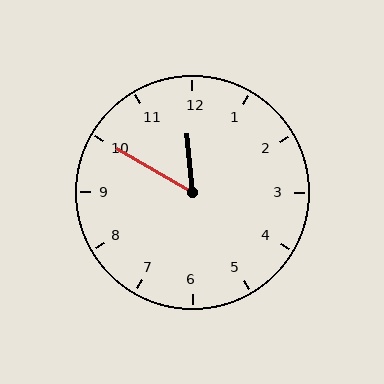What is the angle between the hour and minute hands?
Approximately 55 degrees.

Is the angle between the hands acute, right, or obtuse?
It is acute.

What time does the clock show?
11:50.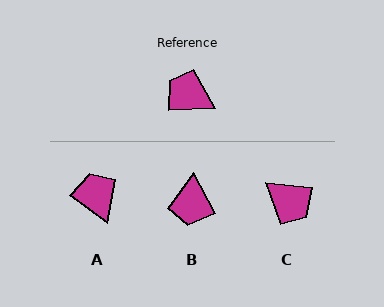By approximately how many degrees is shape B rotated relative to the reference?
Approximately 115 degrees counter-clockwise.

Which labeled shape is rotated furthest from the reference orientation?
C, about 171 degrees away.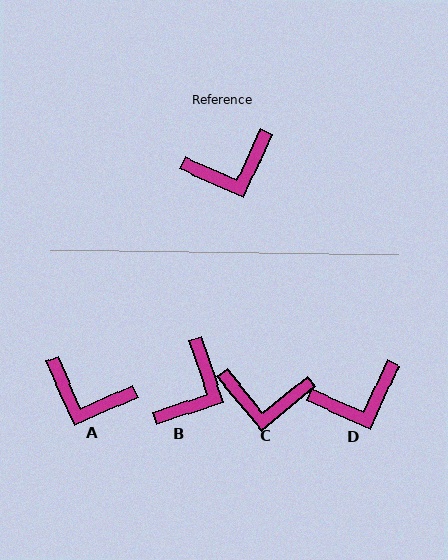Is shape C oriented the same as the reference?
No, it is off by about 26 degrees.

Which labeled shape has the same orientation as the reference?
D.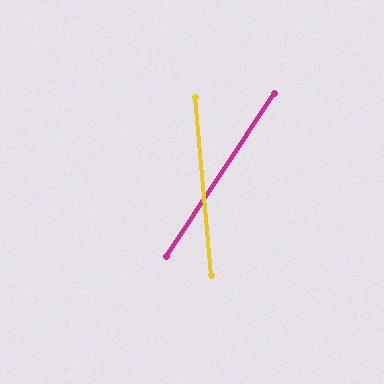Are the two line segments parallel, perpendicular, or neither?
Neither parallel nor perpendicular — they differ by about 39°.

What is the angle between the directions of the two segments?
Approximately 39 degrees.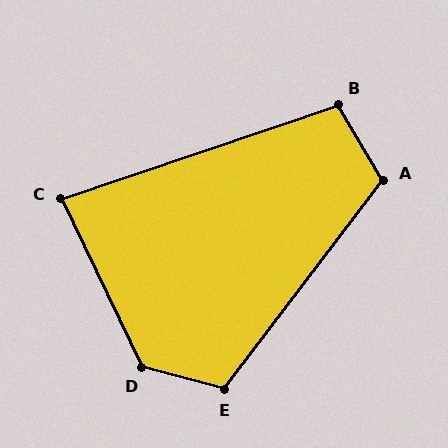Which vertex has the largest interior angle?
D, at approximately 130 degrees.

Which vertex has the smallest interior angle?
C, at approximately 83 degrees.